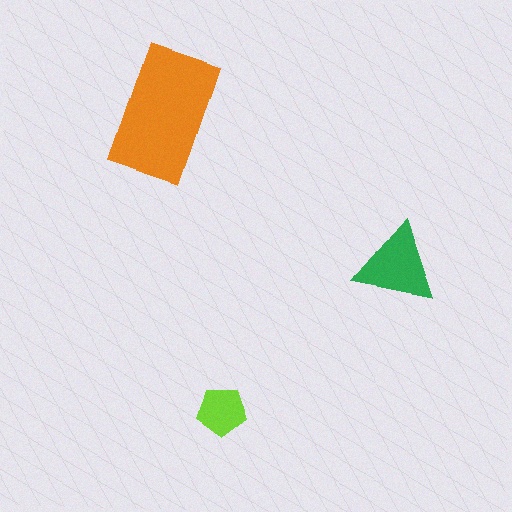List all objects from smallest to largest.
The lime pentagon, the green triangle, the orange rectangle.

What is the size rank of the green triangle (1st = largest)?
2nd.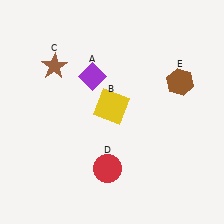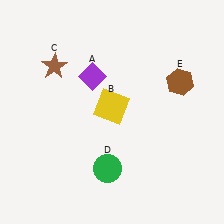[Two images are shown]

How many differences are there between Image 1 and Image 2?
There is 1 difference between the two images.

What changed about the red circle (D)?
In Image 1, D is red. In Image 2, it changed to green.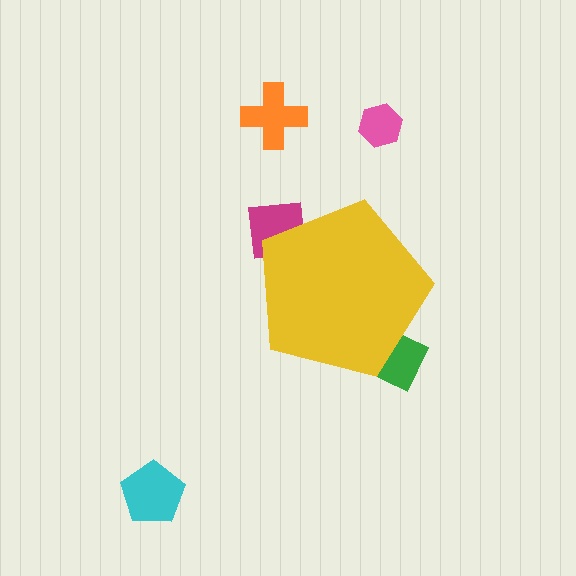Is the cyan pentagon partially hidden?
No, the cyan pentagon is fully visible.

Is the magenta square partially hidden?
Yes, the magenta square is partially hidden behind the yellow pentagon.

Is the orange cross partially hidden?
No, the orange cross is fully visible.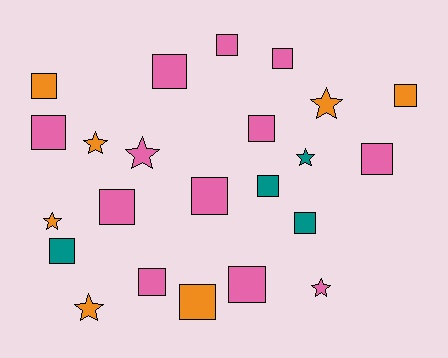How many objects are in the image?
There are 23 objects.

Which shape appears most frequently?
Square, with 16 objects.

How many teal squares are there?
There are 3 teal squares.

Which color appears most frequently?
Pink, with 12 objects.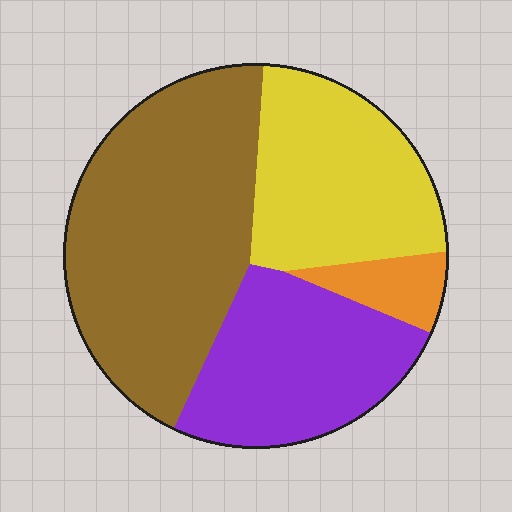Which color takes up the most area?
Brown, at roughly 45%.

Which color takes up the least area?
Orange, at roughly 5%.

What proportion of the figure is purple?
Purple covers 25% of the figure.